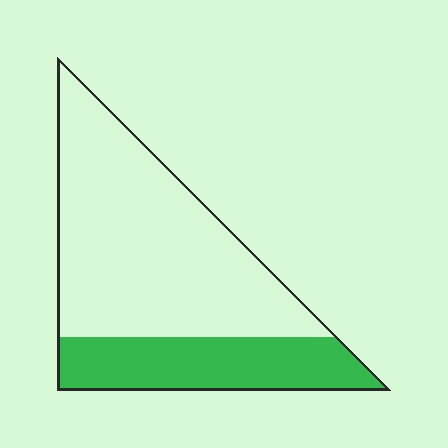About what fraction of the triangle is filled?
About one third (1/3).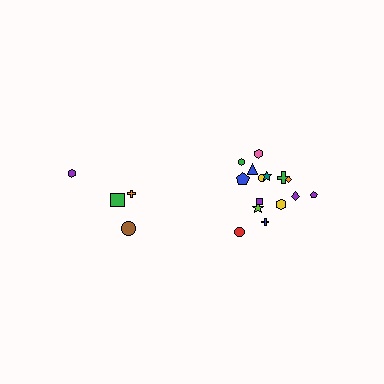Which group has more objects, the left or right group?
The right group.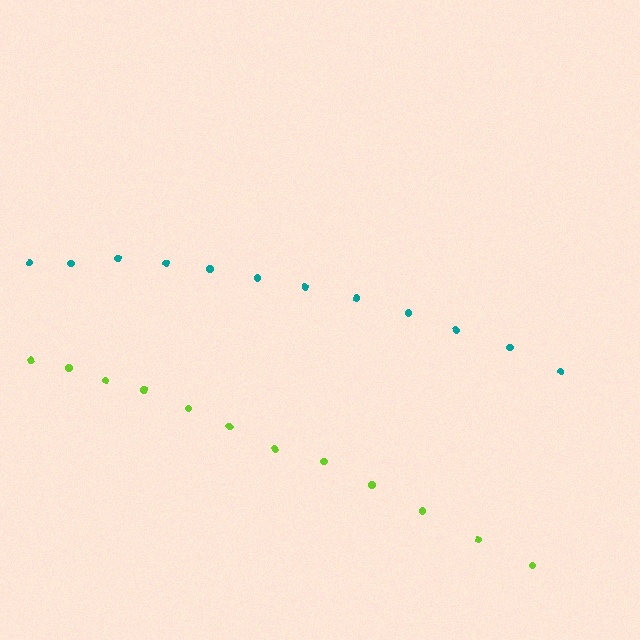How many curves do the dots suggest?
There are 2 distinct paths.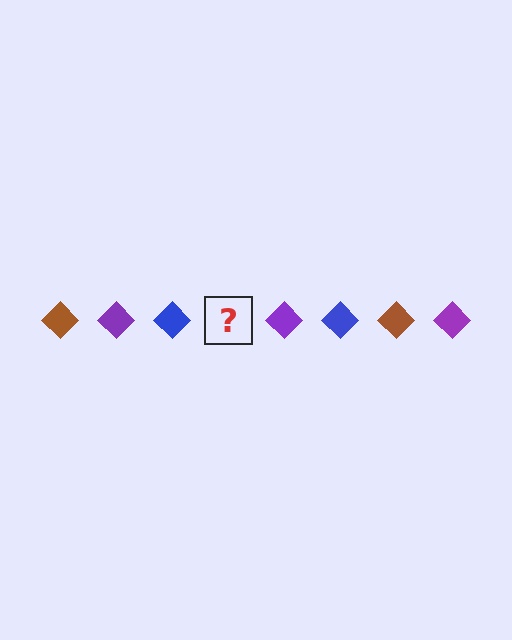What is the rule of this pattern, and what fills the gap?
The rule is that the pattern cycles through brown, purple, blue diamonds. The gap should be filled with a brown diamond.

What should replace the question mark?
The question mark should be replaced with a brown diamond.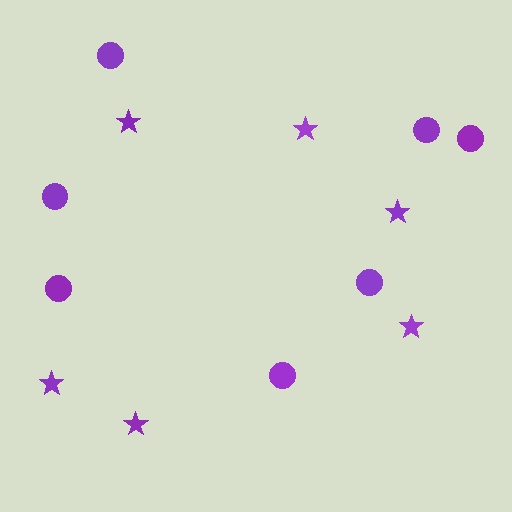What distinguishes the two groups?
There are 2 groups: one group of circles (7) and one group of stars (6).